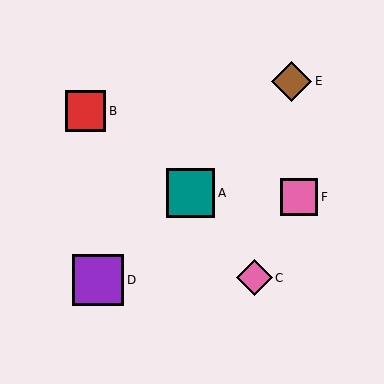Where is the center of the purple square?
The center of the purple square is at (98, 280).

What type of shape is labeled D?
Shape D is a purple square.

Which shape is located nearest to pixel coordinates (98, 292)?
The purple square (labeled D) at (98, 280) is nearest to that location.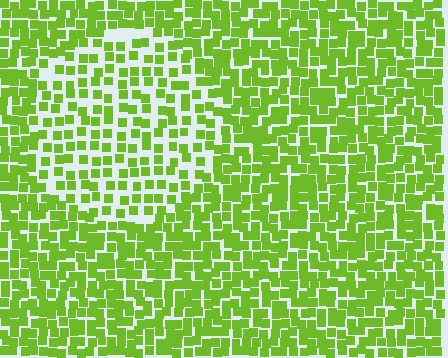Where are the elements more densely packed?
The elements are more densely packed outside the circle boundary.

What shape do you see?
I see a circle.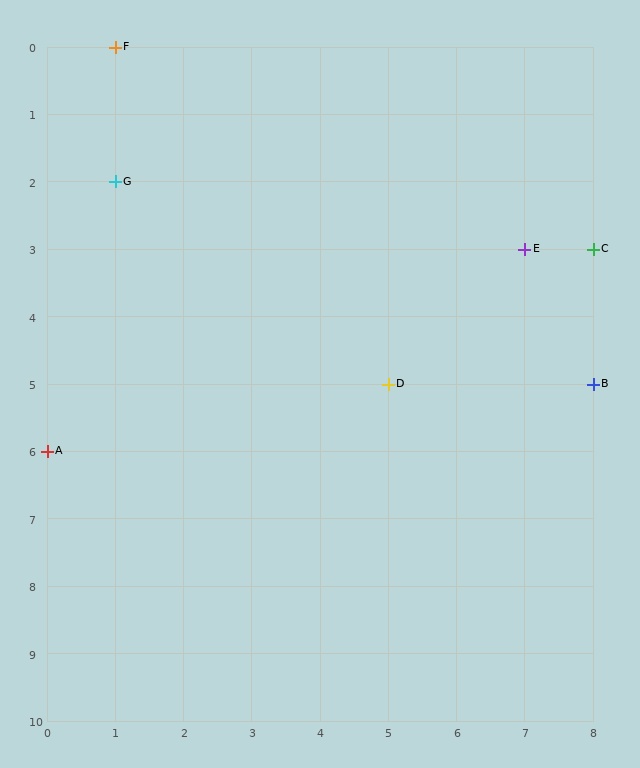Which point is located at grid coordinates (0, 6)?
Point A is at (0, 6).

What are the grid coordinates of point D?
Point D is at grid coordinates (5, 5).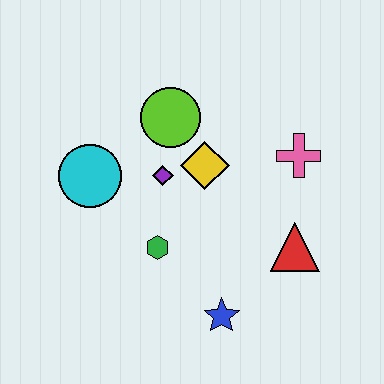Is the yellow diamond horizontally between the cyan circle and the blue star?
Yes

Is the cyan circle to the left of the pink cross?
Yes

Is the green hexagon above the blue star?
Yes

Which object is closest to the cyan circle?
The purple diamond is closest to the cyan circle.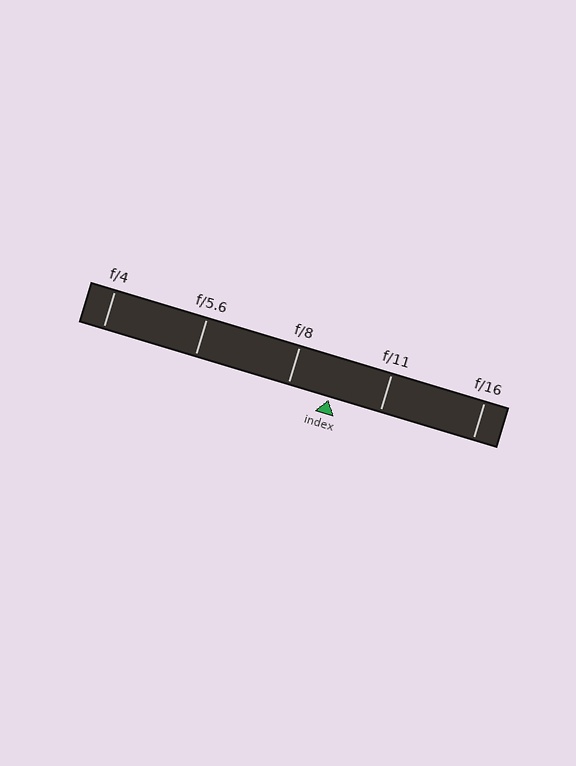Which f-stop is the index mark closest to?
The index mark is closest to f/8.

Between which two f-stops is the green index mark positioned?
The index mark is between f/8 and f/11.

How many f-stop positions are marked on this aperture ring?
There are 5 f-stop positions marked.